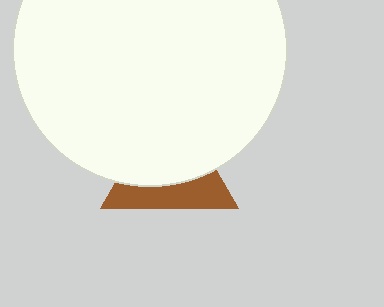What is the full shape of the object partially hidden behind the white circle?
The partially hidden object is a brown triangle.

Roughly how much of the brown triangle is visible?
A small part of it is visible (roughly 40%).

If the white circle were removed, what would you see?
You would see the complete brown triangle.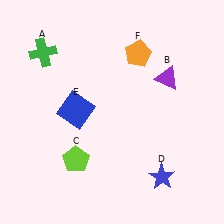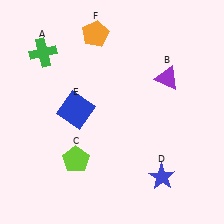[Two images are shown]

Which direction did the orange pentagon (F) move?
The orange pentagon (F) moved left.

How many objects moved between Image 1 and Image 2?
1 object moved between the two images.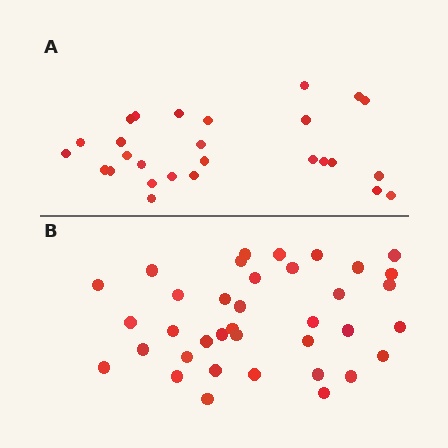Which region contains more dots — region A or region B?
Region B (the bottom region) has more dots.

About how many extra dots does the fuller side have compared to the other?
Region B has roughly 10 or so more dots than region A.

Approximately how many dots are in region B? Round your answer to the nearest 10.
About 40 dots. (The exact count is 37, which rounds to 40.)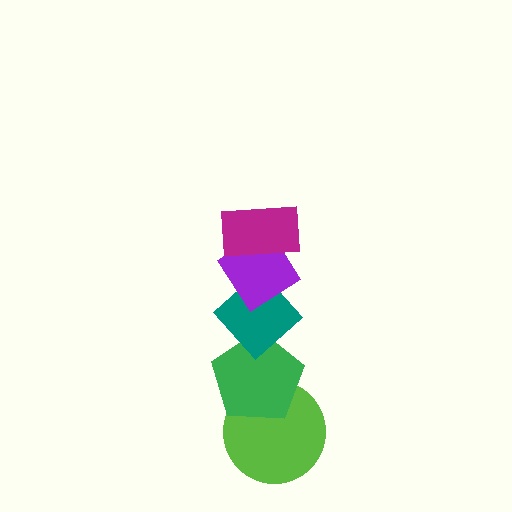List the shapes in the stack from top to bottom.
From top to bottom: the magenta rectangle, the purple diamond, the teal diamond, the green pentagon, the lime circle.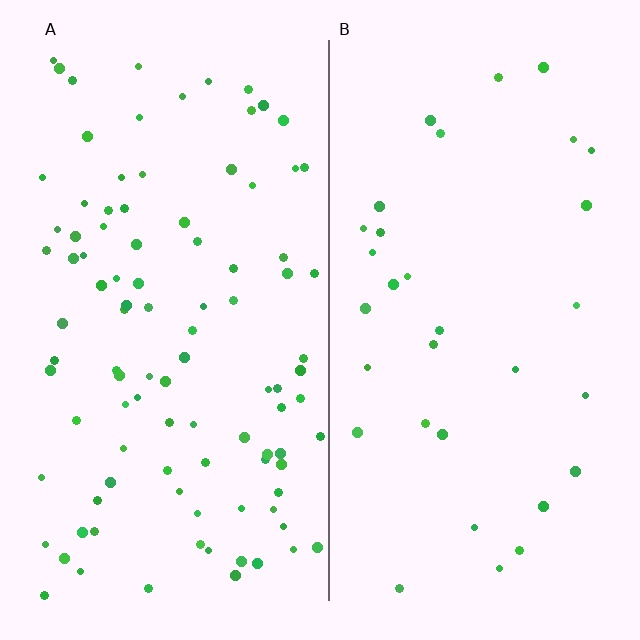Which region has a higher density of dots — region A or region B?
A (the left).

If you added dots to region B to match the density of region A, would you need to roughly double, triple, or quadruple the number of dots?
Approximately triple.